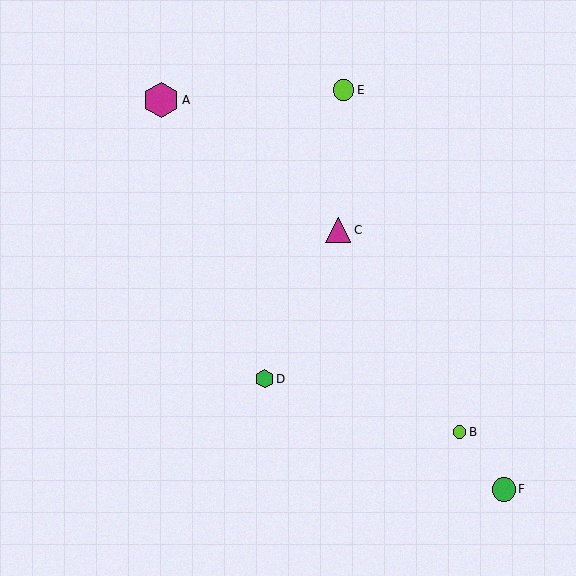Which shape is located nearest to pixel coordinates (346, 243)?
The magenta triangle (labeled C) at (338, 230) is nearest to that location.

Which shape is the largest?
The magenta hexagon (labeled A) is the largest.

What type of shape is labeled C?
Shape C is a magenta triangle.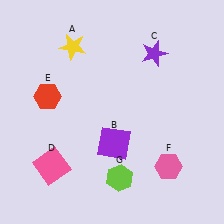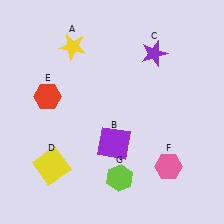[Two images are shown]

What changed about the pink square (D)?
In Image 1, D is pink. In Image 2, it changed to yellow.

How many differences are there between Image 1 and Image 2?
There is 1 difference between the two images.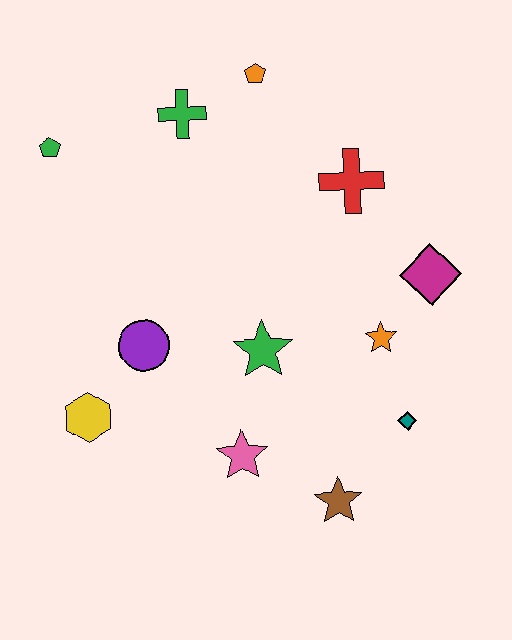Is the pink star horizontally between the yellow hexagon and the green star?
Yes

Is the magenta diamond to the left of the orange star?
No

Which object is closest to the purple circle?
The yellow hexagon is closest to the purple circle.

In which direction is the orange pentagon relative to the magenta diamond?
The orange pentagon is above the magenta diamond.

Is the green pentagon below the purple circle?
No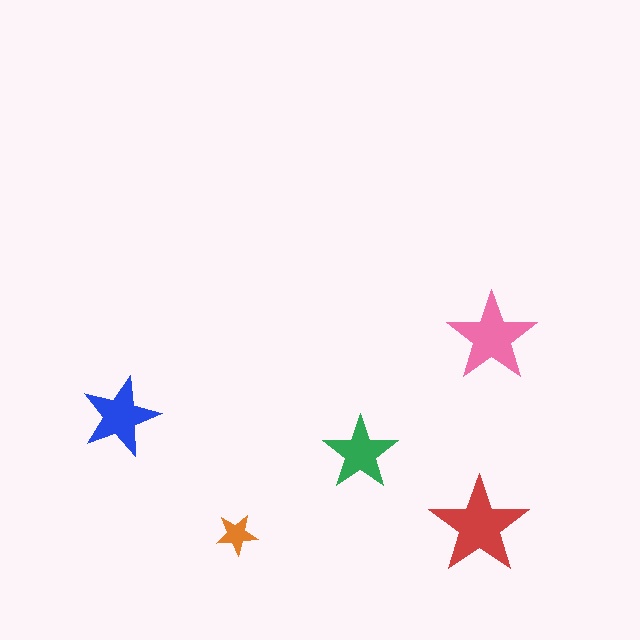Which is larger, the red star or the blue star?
The red one.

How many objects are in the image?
There are 5 objects in the image.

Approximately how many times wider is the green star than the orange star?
About 2 times wider.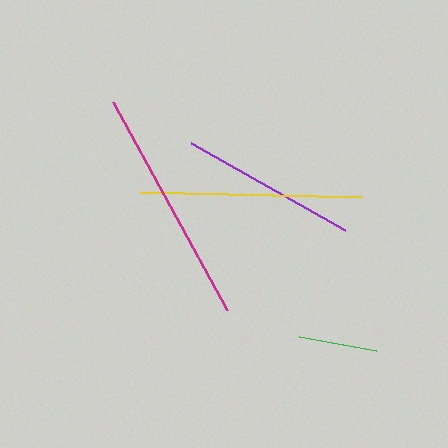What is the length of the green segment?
The green segment is approximately 78 pixels long.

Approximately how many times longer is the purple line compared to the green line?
The purple line is approximately 2.3 times the length of the green line.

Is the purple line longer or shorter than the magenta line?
The magenta line is longer than the purple line.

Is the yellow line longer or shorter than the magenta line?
The magenta line is longer than the yellow line.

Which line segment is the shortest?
The green line is the shortest at approximately 78 pixels.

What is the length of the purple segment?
The purple segment is approximately 177 pixels long.